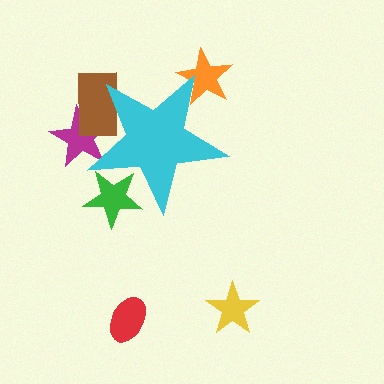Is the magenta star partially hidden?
Yes, the magenta star is partially hidden behind the cyan star.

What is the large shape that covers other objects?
A cyan star.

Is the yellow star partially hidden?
No, the yellow star is fully visible.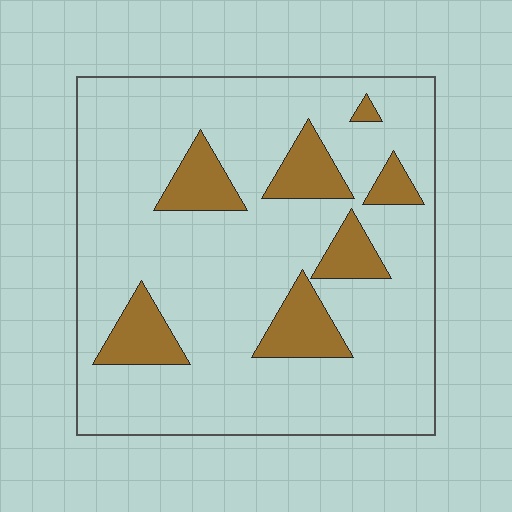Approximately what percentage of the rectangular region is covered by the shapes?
Approximately 15%.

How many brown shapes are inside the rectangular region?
7.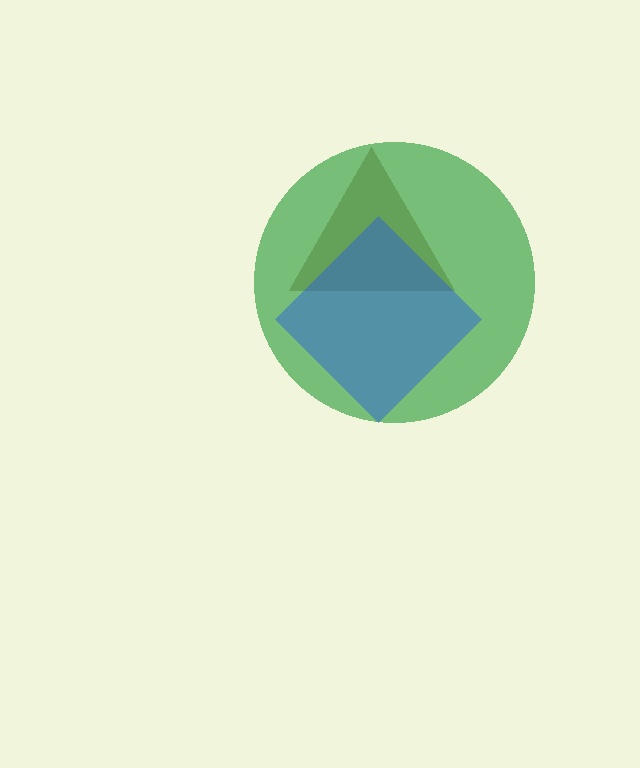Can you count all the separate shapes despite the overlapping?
Yes, there are 3 separate shapes.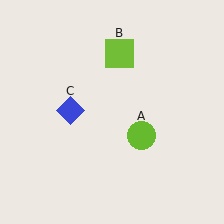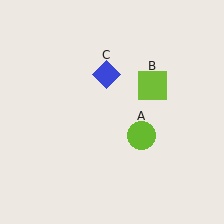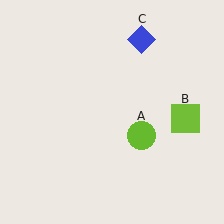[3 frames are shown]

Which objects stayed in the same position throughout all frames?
Lime circle (object A) remained stationary.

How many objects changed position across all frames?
2 objects changed position: lime square (object B), blue diamond (object C).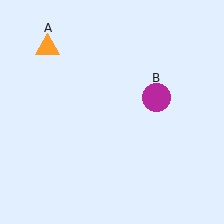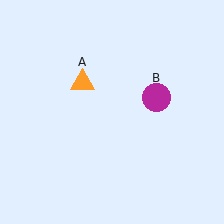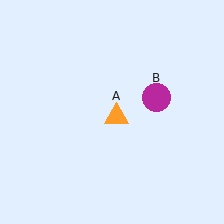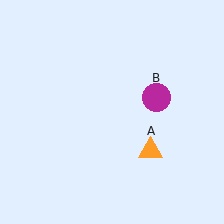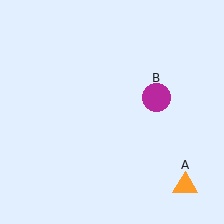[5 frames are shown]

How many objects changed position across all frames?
1 object changed position: orange triangle (object A).